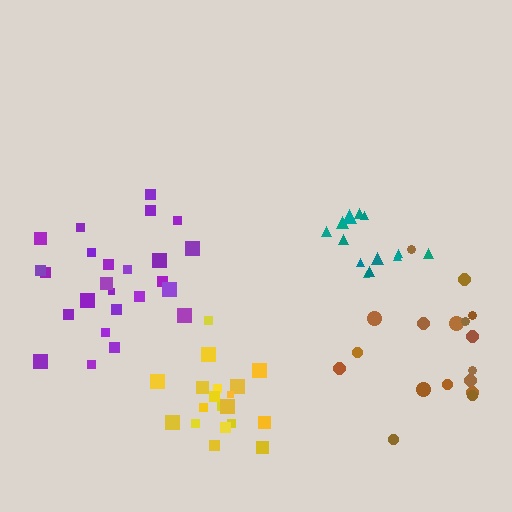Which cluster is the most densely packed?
Yellow.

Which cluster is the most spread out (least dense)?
Brown.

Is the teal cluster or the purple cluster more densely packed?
Teal.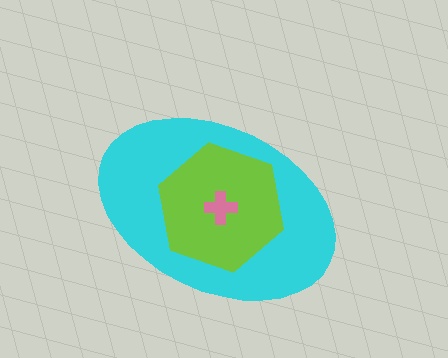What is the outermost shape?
The cyan ellipse.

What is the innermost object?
The pink cross.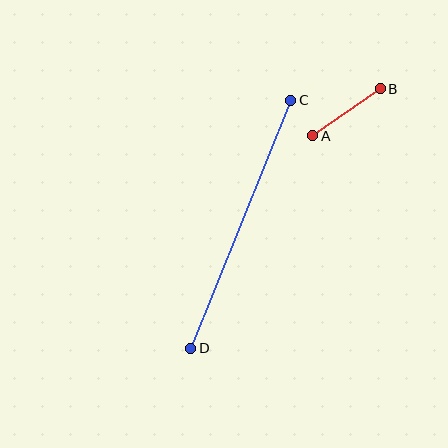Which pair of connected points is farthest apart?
Points C and D are farthest apart.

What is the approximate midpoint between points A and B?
The midpoint is at approximately (346, 112) pixels.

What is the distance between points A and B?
The distance is approximately 82 pixels.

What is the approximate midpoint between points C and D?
The midpoint is at approximately (241, 224) pixels.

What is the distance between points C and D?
The distance is approximately 268 pixels.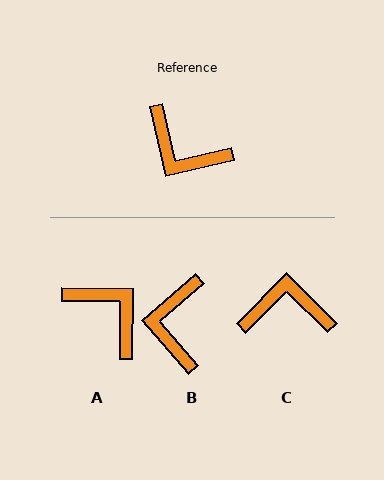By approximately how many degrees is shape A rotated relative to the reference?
Approximately 166 degrees counter-clockwise.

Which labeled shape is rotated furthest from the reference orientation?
A, about 166 degrees away.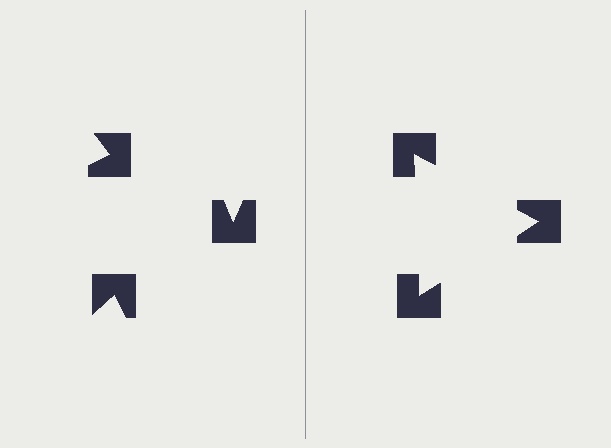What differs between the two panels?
The notched squares are positioned identically on both sides; only the wedge orientations differ. On the right they align to a triangle; on the left they are misaligned.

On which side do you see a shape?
An illusory triangle appears on the right side. On the left side the wedge cuts are rotated, so no coherent shape forms.